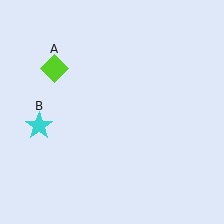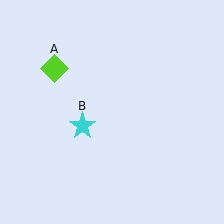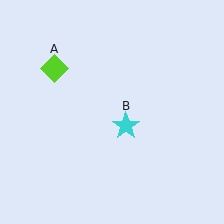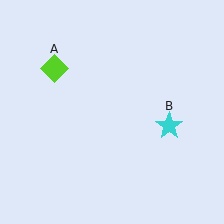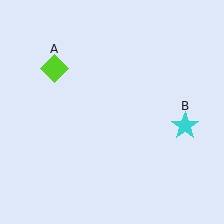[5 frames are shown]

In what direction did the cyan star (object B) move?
The cyan star (object B) moved right.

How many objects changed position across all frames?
1 object changed position: cyan star (object B).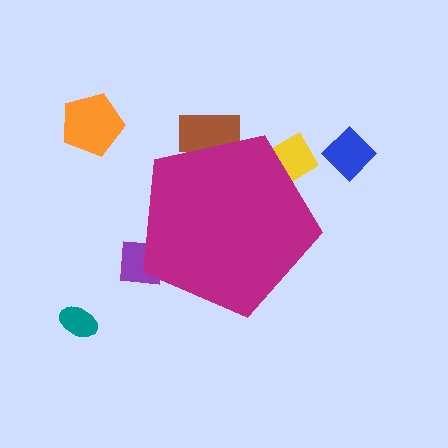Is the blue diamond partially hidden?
No, the blue diamond is fully visible.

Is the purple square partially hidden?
Yes, the purple square is partially hidden behind the magenta pentagon.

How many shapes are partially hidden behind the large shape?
3 shapes are partially hidden.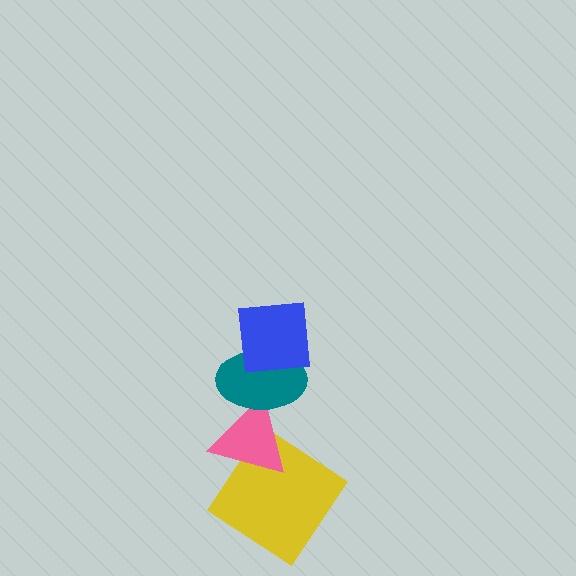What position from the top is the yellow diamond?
The yellow diamond is 4th from the top.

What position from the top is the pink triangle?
The pink triangle is 3rd from the top.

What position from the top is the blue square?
The blue square is 1st from the top.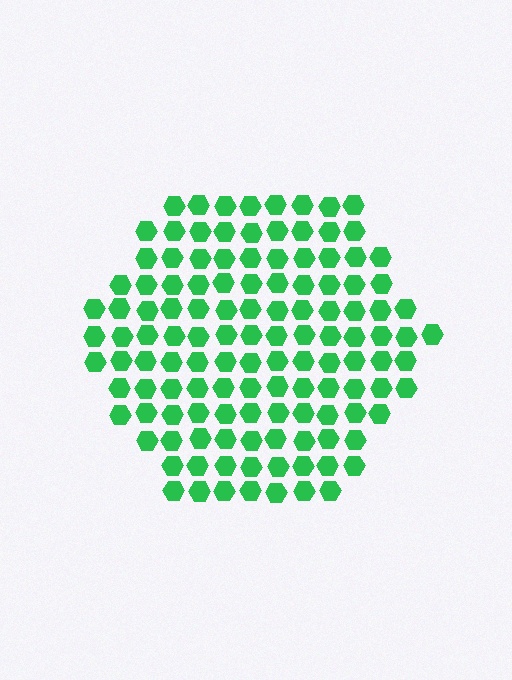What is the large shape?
The large shape is a hexagon.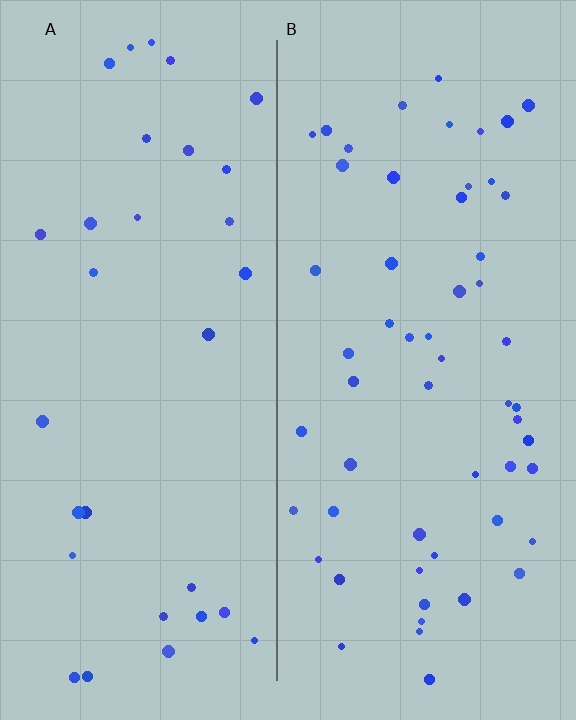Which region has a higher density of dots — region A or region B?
B (the right).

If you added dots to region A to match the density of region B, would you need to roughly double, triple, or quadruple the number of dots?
Approximately double.